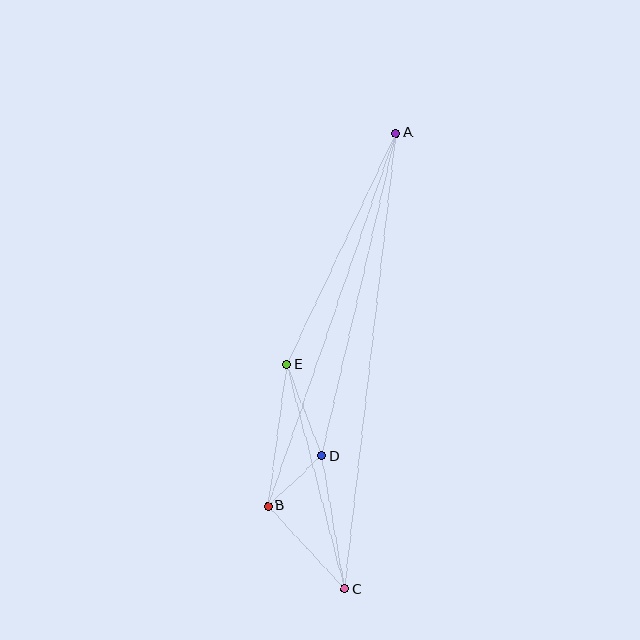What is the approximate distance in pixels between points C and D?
The distance between C and D is approximately 135 pixels.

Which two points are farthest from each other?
Points A and C are farthest from each other.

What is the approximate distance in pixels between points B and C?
The distance between B and C is approximately 113 pixels.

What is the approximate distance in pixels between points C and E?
The distance between C and E is approximately 232 pixels.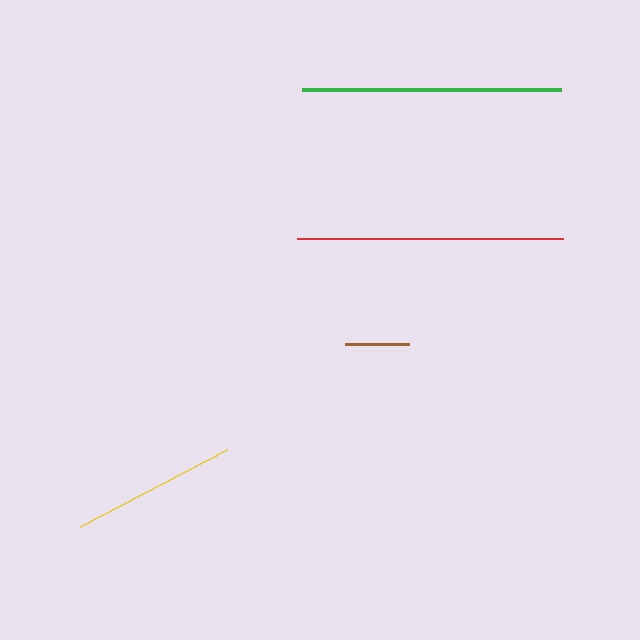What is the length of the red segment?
The red segment is approximately 266 pixels long.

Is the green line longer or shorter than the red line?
The red line is longer than the green line.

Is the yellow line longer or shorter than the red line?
The red line is longer than the yellow line.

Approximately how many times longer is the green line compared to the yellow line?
The green line is approximately 1.6 times the length of the yellow line.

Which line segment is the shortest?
The brown line is the shortest at approximately 64 pixels.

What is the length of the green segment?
The green segment is approximately 258 pixels long.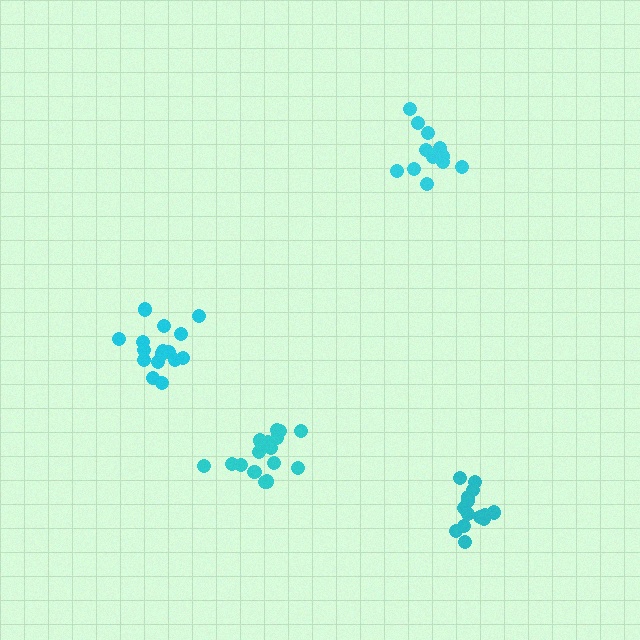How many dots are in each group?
Group 1: 16 dots, Group 2: 12 dots, Group 3: 17 dots, Group 4: 15 dots (60 total).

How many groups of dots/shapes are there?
There are 4 groups.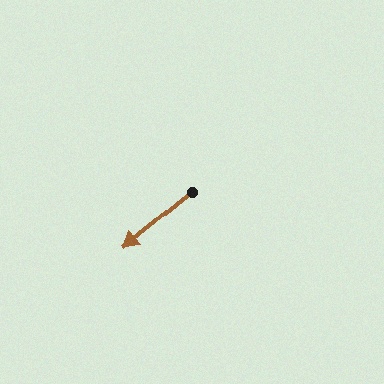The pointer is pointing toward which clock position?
Roughly 8 o'clock.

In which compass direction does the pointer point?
Southwest.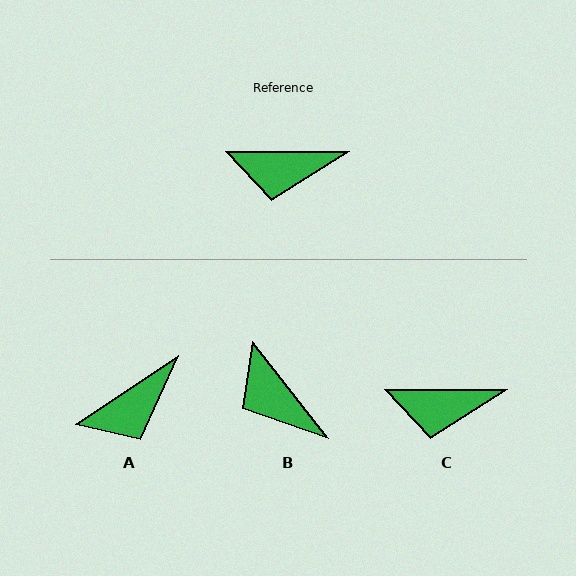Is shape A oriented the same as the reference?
No, it is off by about 34 degrees.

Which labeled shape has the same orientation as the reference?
C.